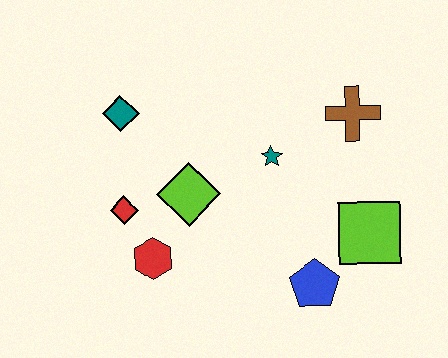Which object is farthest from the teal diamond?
The lime square is farthest from the teal diamond.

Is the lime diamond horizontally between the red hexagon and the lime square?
Yes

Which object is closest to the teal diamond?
The red diamond is closest to the teal diamond.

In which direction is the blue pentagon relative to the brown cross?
The blue pentagon is below the brown cross.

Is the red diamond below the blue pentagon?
No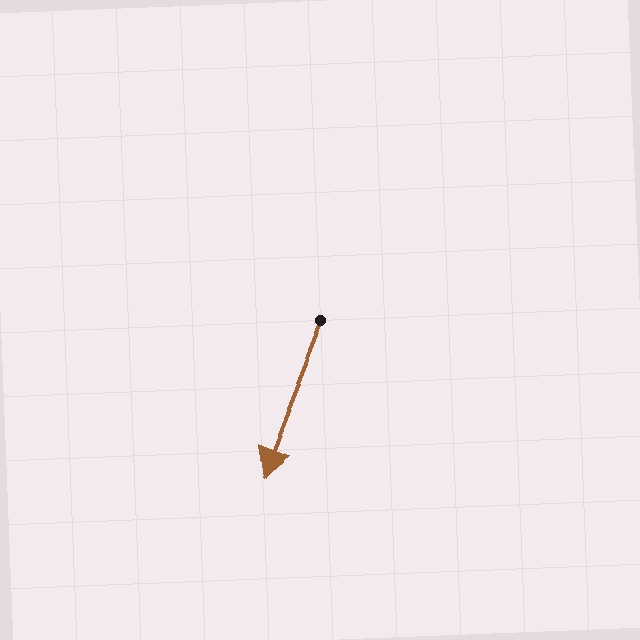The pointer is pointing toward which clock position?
Roughly 7 o'clock.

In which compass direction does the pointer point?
South.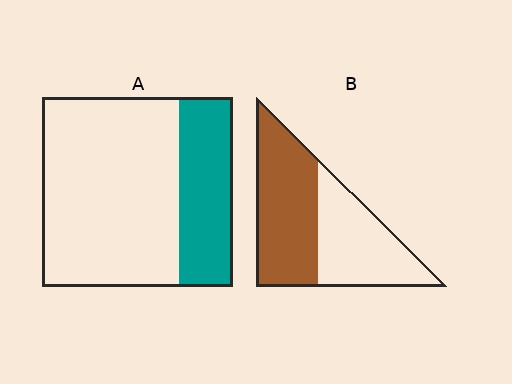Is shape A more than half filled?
No.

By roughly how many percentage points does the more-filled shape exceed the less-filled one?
By roughly 25 percentage points (B over A).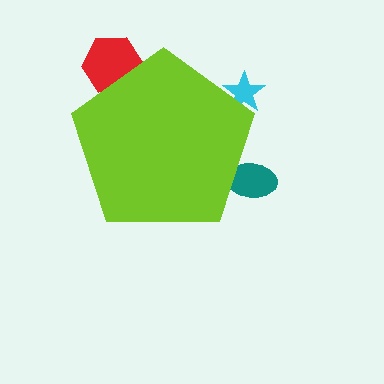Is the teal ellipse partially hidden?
Yes, the teal ellipse is partially hidden behind the lime pentagon.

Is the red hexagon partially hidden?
Yes, the red hexagon is partially hidden behind the lime pentagon.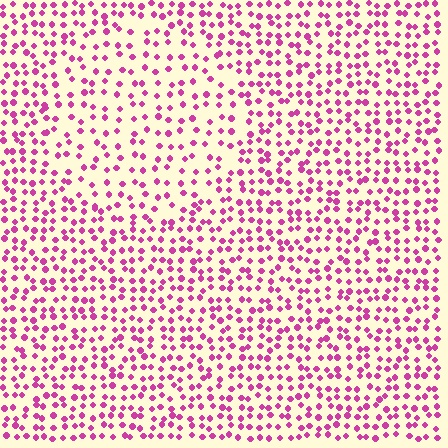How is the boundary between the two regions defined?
The boundary is defined by a change in element density (approximately 1.6x ratio). All elements are the same color, size, and shape.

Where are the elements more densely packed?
The elements are more densely packed outside the circle boundary.